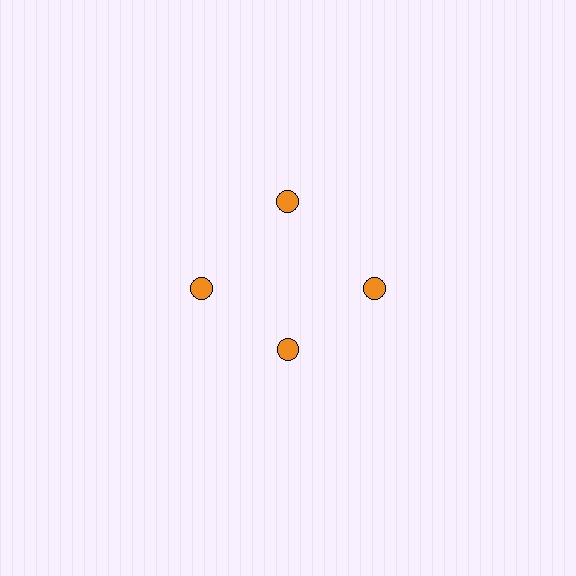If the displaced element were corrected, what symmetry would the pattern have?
It would have 4-fold rotational symmetry — the pattern would map onto itself every 90 degrees.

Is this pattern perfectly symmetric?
No. The 4 orange circles are arranged in a ring, but one element near the 6 o'clock position is pulled inward toward the center, breaking the 4-fold rotational symmetry.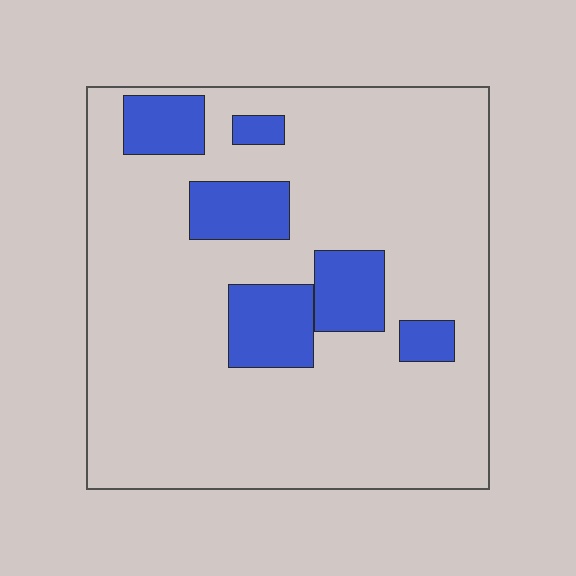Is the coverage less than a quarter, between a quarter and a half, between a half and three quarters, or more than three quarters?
Less than a quarter.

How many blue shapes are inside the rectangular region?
6.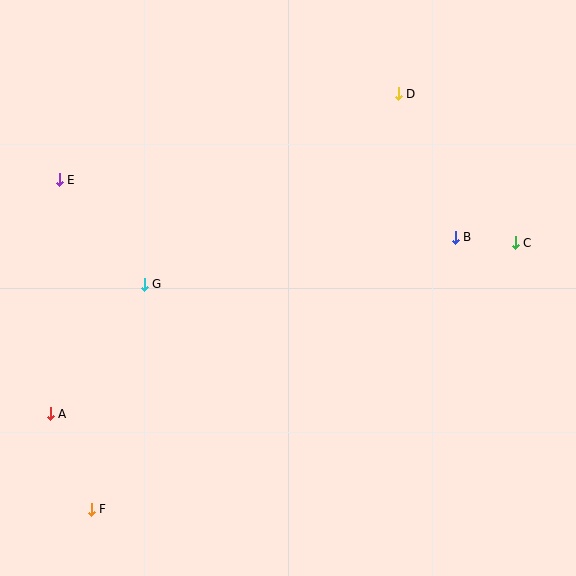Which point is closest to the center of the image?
Point G at (144, 284) is closest to the center.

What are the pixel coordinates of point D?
Point D is at (398, 94).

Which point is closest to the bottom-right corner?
Point C is closest to the bottom-right corner.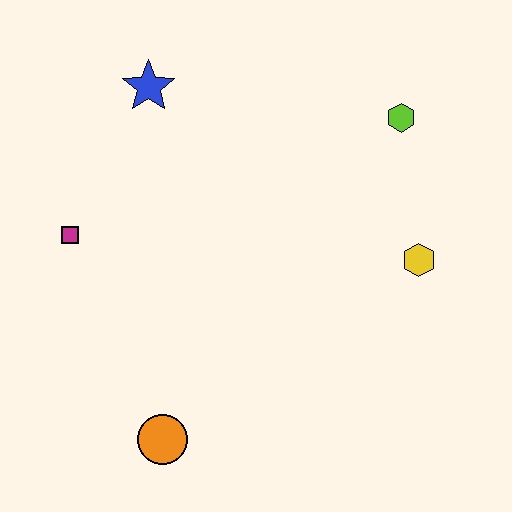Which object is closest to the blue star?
The magenta square is closest to the blue star.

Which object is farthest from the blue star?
The orange circle is farthest from the blue star.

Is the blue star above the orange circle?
Yes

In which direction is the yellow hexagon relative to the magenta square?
The yellow hexagon is to the right of the magenta square.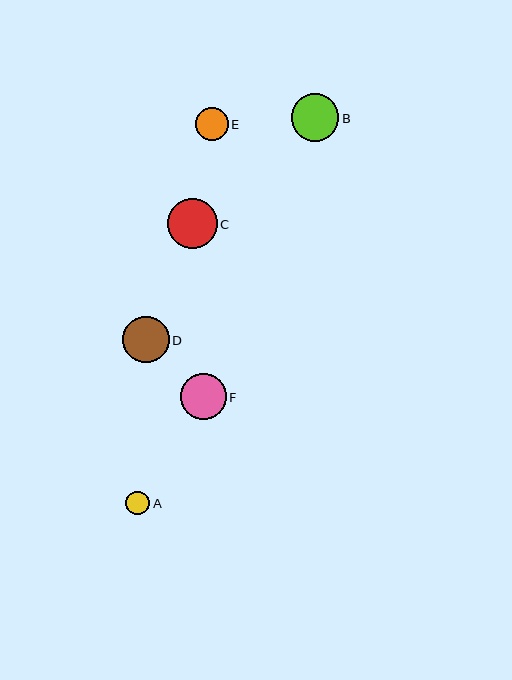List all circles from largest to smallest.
From largest to smallest: C, B, F, D, E, A.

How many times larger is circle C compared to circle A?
Circle C is approximately 2.1 times the size of circle A.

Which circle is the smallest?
Circle A is the smallest with a size of approximately 24 pixels.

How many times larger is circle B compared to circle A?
Circle B is approximately 2.0 times the size of circle A.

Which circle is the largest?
Circle C is the largest with a size of approximately 50 pixels.